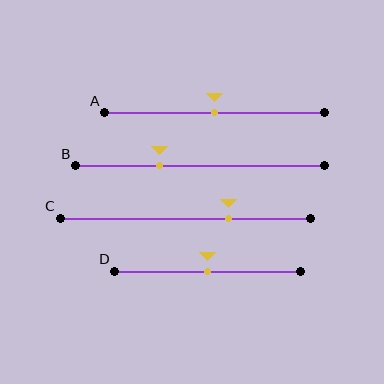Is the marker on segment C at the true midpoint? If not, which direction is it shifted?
No, the marker on segment C is shifted to the right by about 17% of the segment length.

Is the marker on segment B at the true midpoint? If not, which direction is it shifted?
No, the marker on segment B is shifted to the left by about 16% of the segment length.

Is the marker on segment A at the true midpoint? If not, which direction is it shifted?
Yes, the marker on segment A is at the true midpoint.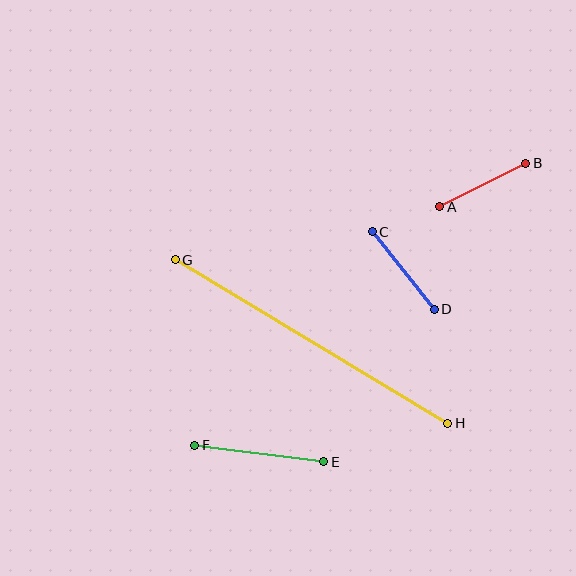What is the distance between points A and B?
The distance is approximately 96 pixels.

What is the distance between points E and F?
The distance is approximately 130 pixels.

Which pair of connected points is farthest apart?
Points G and H are farthest apart.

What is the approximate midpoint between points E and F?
The midpoint is at approximately (259, 454) pixels.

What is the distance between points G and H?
The distance is approximately 318 pixels.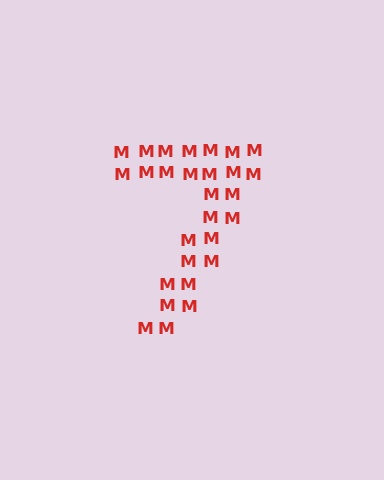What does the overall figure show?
The overall figure shows the digit 7.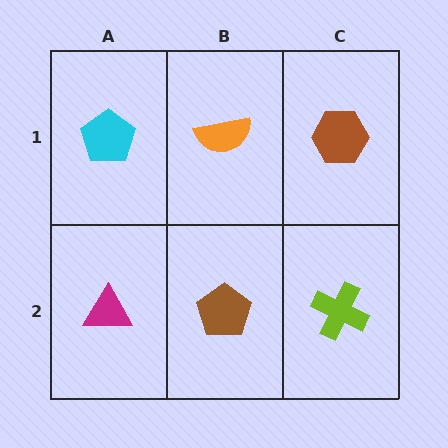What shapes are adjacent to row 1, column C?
A lime cross (row 2, column C), an orange semicircle (row 1, column B).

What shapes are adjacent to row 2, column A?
A cyan pentagon (row 1, column A), a brown pentagon (row 2, column B).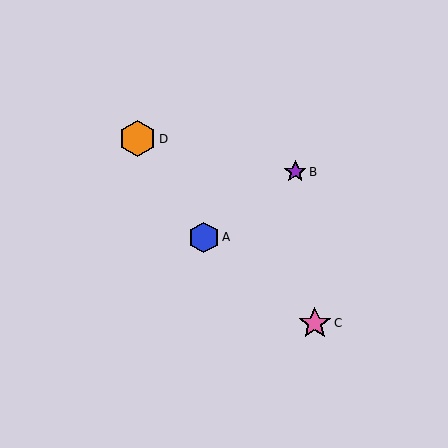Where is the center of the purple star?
The center of the purple star is at (295, 172).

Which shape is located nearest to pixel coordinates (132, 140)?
The orange hexagon (labeled D) at (137, 139) is nearest to that location.